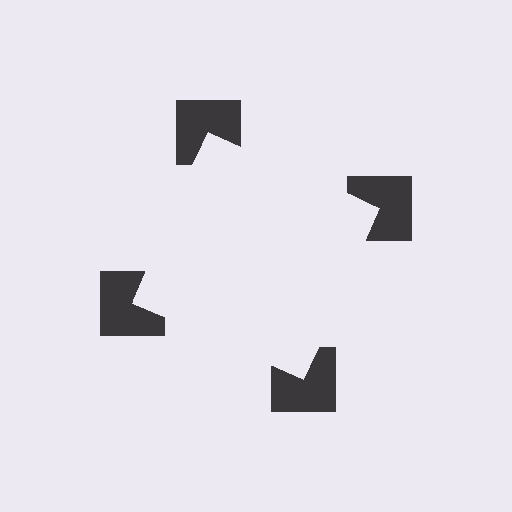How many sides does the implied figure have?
4 sides.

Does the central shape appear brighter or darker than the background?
It typically appears slightly brighter than the background, even though no actual brightness change is drawn.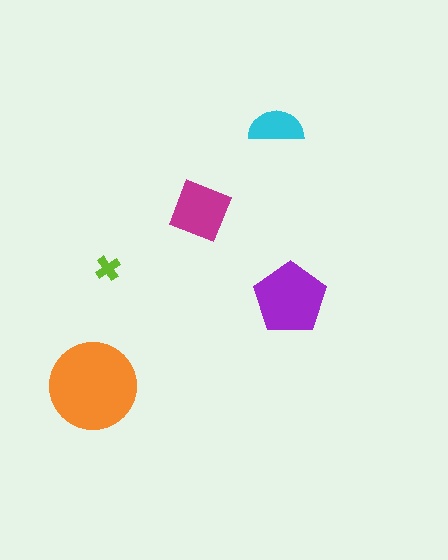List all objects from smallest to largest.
The lime cross, the cyan semicircle, the magenta square, the purple pentagon, the orange circle.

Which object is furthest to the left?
The orange circle is leftmost.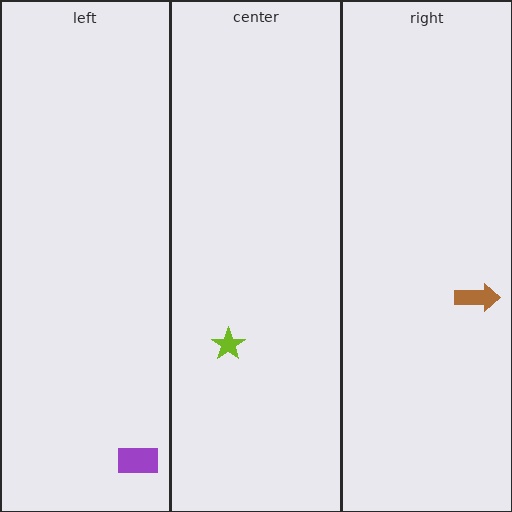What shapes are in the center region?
The lime star.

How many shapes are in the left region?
1.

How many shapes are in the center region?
1.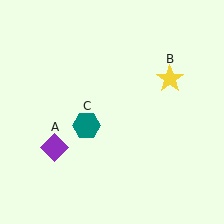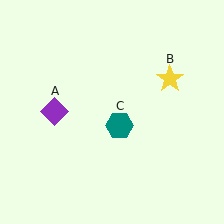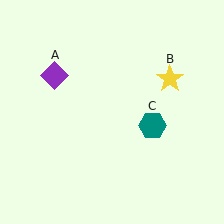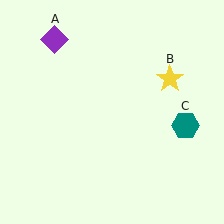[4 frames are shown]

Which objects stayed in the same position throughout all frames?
Yellow star (object B) remained stationary.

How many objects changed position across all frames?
2 objects changed position: purple diamond (object A), teal hexagon (object C).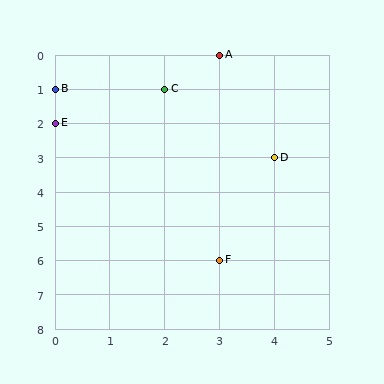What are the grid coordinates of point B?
Point B is at grid coordinates (0, 1).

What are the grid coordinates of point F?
Point F is at grid coordinates (3, 6).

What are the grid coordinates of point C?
Point C is at grid coordinates (2, 1).